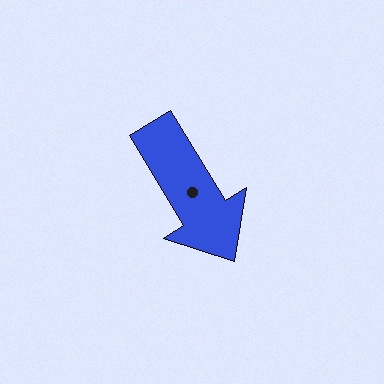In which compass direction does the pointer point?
Southeast.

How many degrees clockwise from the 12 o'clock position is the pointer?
Approximately 149 degrees.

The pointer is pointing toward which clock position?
Roughly 5 o'clock.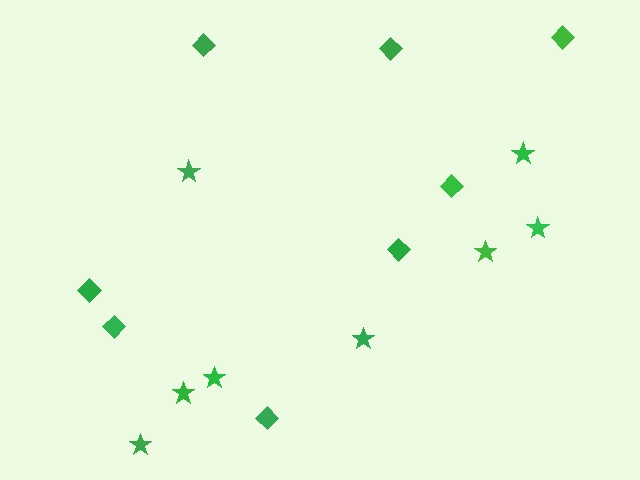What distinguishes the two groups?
There are 2 groups: one group of stars (8) and one group of diamonds (8).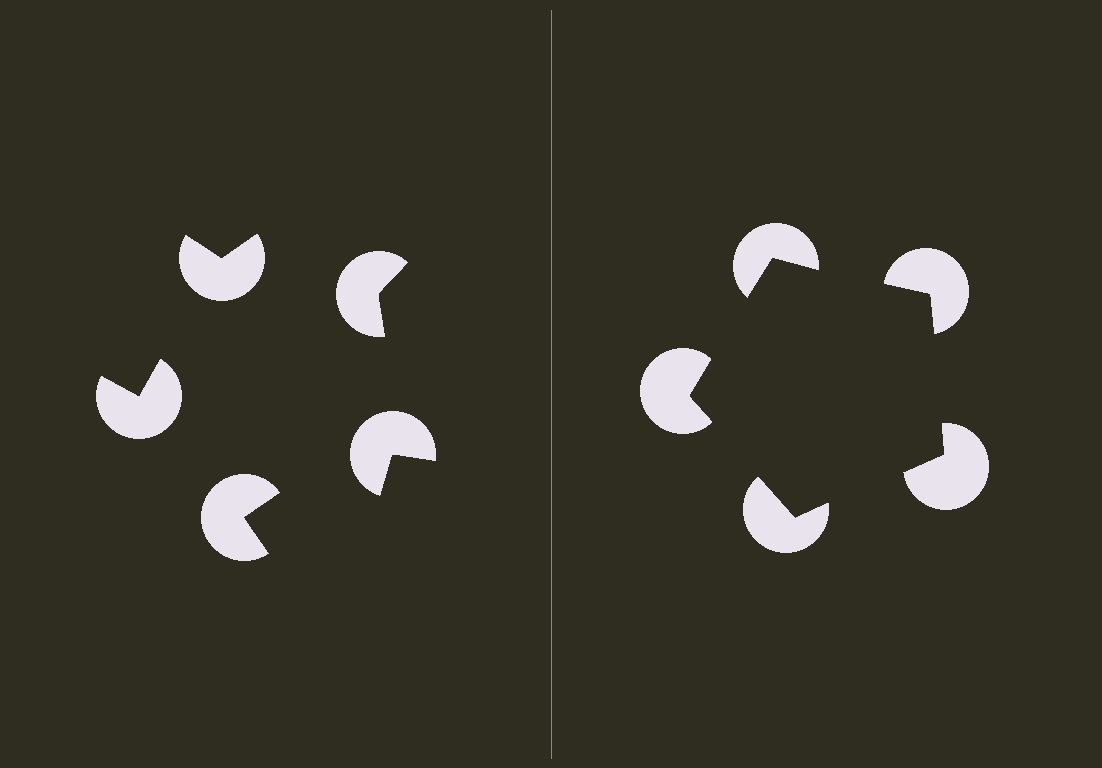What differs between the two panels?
The pac-man discs are positioned identically on both sides; only the wedge orientations differ. On the right they align to a pentagon; on the left they are misaligned.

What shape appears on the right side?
An illusory pentagon.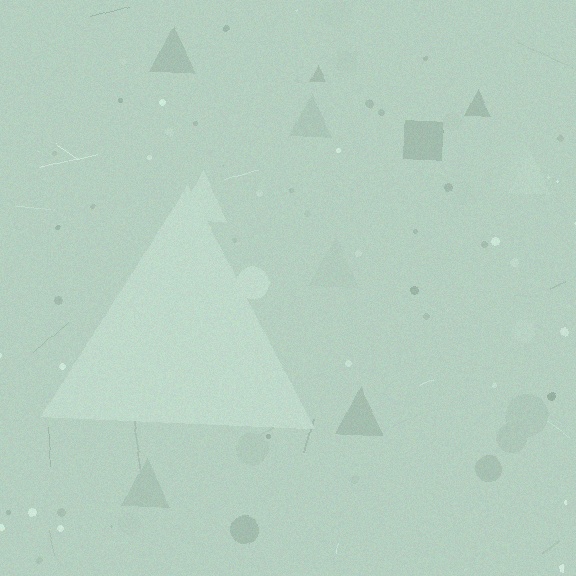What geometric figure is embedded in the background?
A triangle is embedded in the background.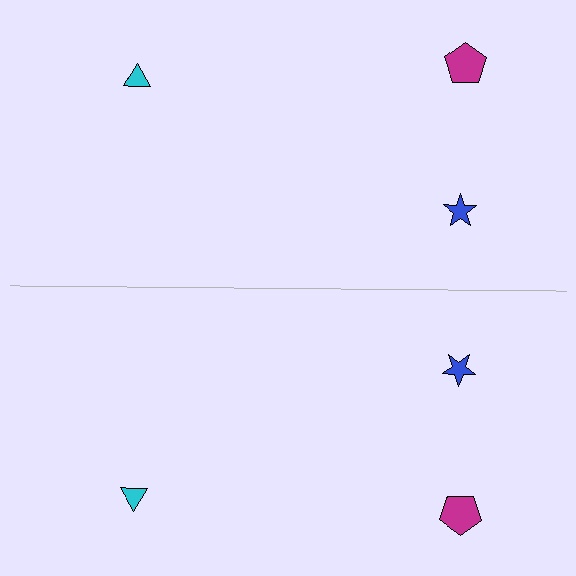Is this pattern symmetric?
Yes, this pattern has bilateral (reflection) symmetry.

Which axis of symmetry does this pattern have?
The pattern has a horizontal axis of symmetry running through the center of the image.